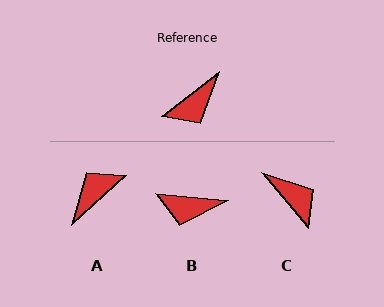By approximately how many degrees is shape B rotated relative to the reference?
Approximately 43 degrees clockwise.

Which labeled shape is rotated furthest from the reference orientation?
A, about 175 degrees away.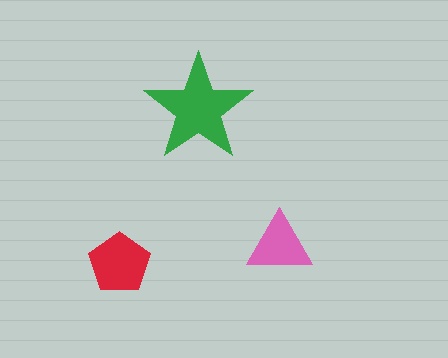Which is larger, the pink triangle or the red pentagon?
The red pentagon.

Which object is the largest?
The green star.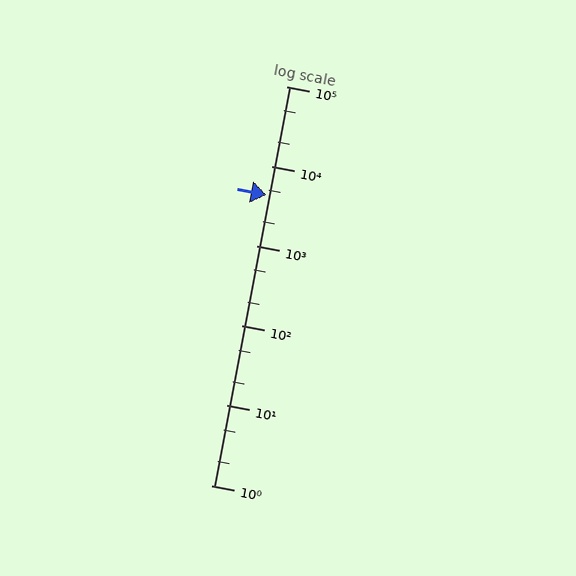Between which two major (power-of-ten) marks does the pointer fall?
The pointer is between 1000 and 10000.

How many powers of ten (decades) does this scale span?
The scale spans 5 decades, from 1 to 100000.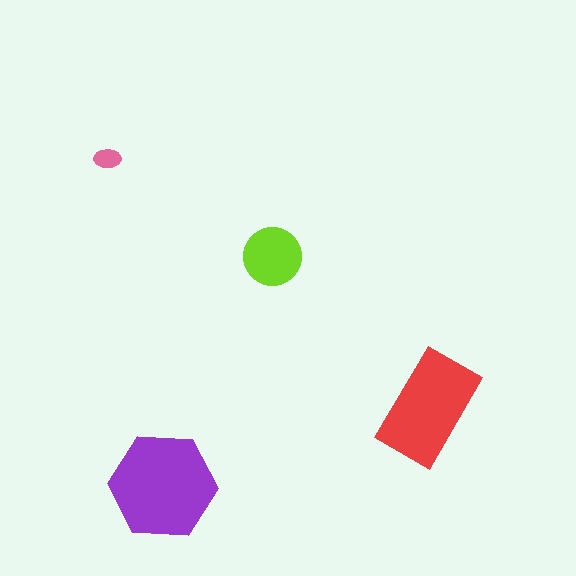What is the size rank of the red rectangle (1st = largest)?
2nd.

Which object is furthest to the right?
The red rectangle is rightmost.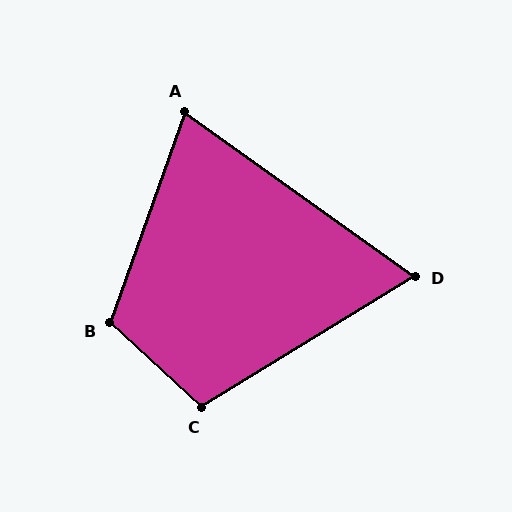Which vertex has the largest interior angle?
B, at approximately 113 degrees.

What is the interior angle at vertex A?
Approximately 74 degrees (acute).